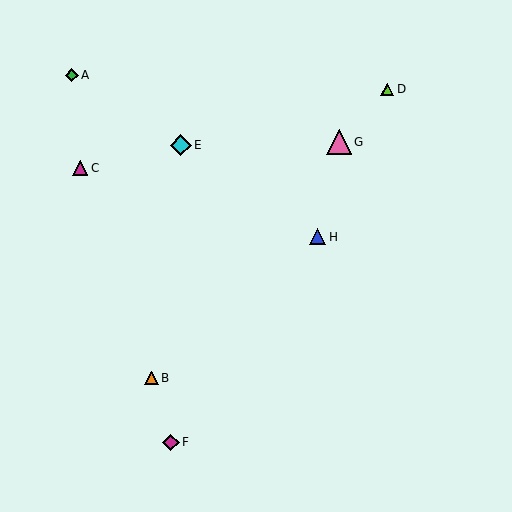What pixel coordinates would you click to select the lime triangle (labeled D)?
Click at (387, 89) to select the lime triangle D.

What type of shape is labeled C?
Shape C is a magenta triangle.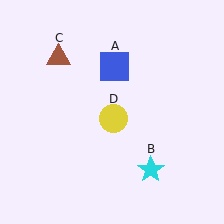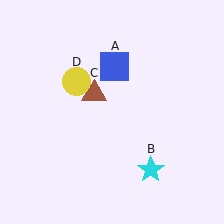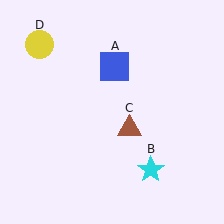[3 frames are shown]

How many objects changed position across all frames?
2 objects changed position: brown triangle (object C), yellow circle (object D).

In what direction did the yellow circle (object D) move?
The yellow circle (object D) moved up and to the left.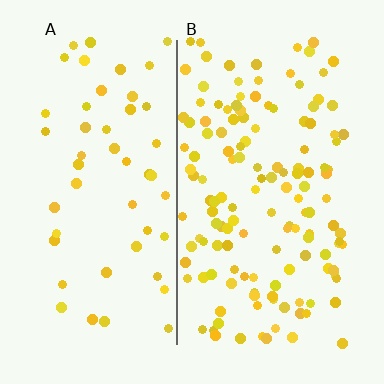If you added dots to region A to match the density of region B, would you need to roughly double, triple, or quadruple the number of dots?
Approximately triple.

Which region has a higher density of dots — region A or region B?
B (the right).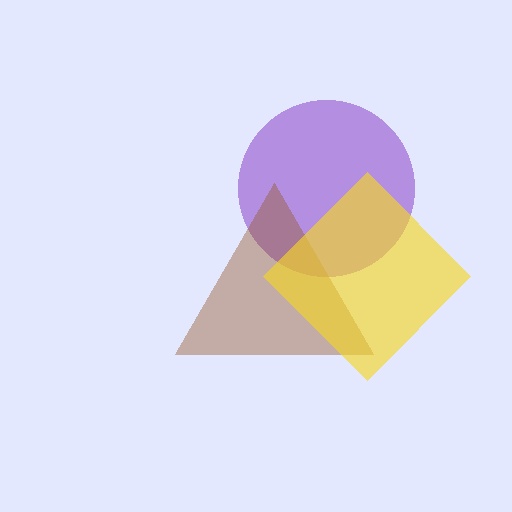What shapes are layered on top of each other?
The layered shapes are: a purple circle, a brown triangle, a yellow diamond.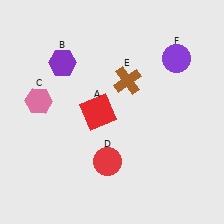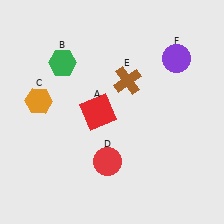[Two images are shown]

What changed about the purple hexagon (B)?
In Image 1, B is purple. In Image 2, it changed to green.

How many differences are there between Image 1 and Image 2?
There are 2 differences between the two images.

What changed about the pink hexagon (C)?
In Image 1, C is pink. In Image 2, it changed to orange.